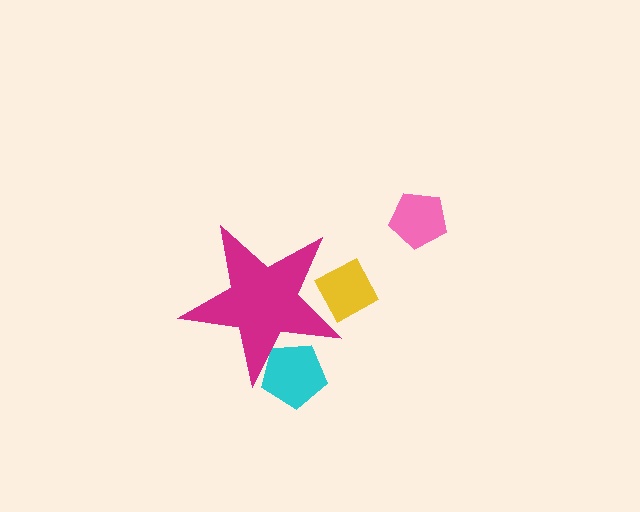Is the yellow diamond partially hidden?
Yes, the yellow diamond is partially hidden behind the magenta star.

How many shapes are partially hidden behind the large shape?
2 shapes are partially hidden.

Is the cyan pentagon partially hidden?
Yes, the cyan pentagon is partially hidden behind the magenta star.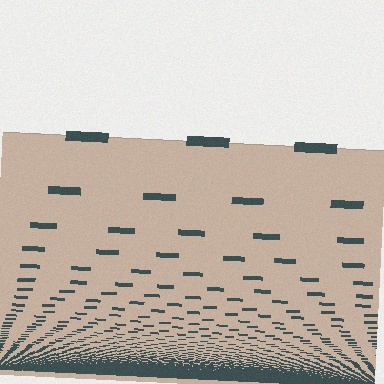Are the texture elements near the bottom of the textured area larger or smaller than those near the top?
Smaller. The gradient is inverted — elements near the bottom are smaller and denser.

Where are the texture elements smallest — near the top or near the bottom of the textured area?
Near the bottom.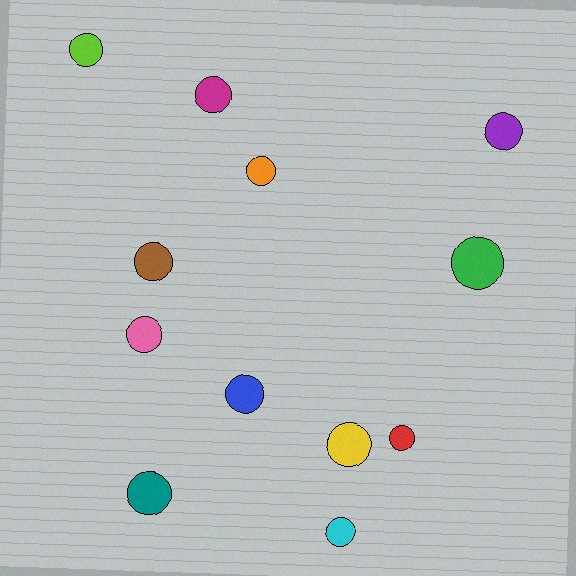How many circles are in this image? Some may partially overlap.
There are 12 circles.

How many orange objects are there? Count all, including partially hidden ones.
There is 1 orange object.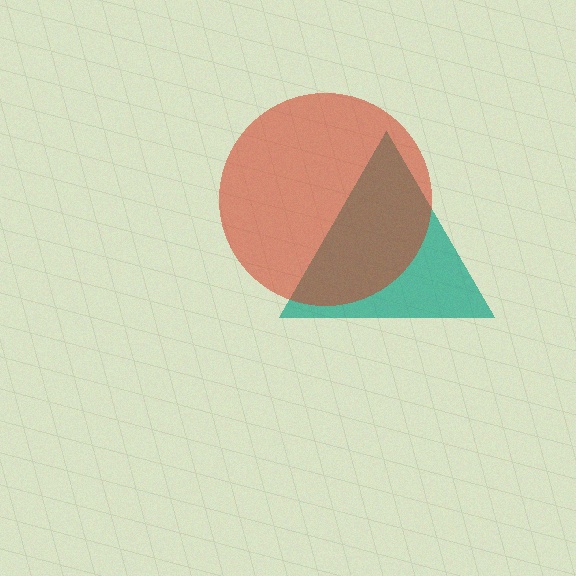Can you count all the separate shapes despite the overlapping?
Yes, there are 2 separate shapes.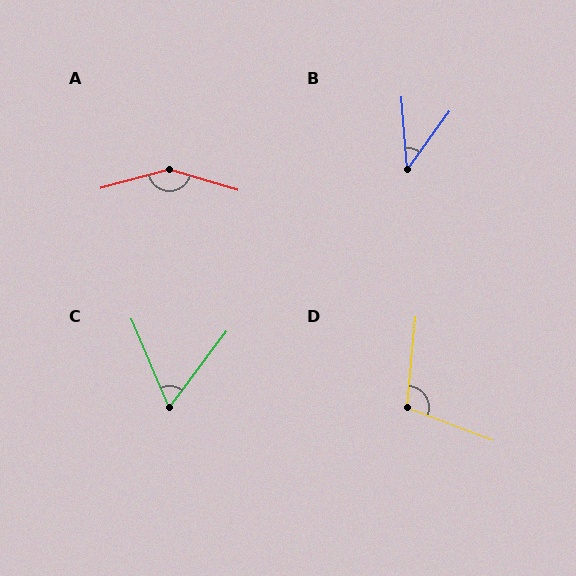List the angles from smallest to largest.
B (40°), C (60°), D (106°), A (148°).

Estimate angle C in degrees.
Approximately 60 degrees.